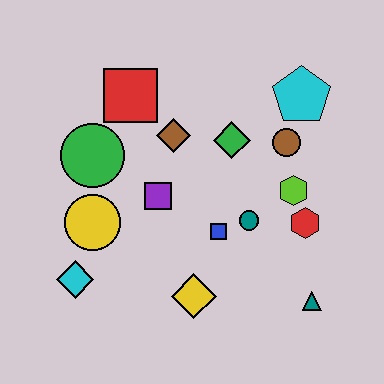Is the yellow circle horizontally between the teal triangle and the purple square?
No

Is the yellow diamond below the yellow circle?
Yes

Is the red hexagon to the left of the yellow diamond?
No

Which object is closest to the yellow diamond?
The blue square is closest to the yellow diamond.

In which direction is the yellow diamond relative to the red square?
The yellow diamond is below the red square.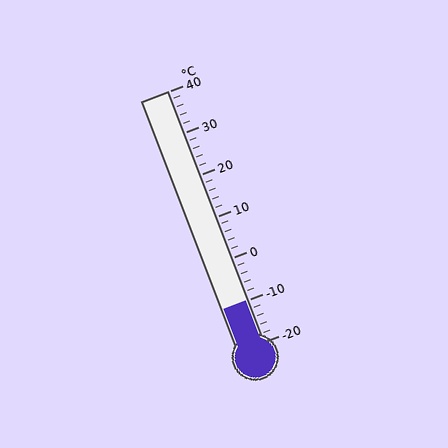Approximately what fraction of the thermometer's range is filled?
The thermometer is filled to approximately 15% of its range.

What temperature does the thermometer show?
The thermometer shows approximately -10°C.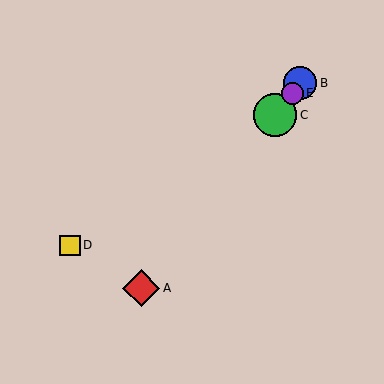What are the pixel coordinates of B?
Object B is at (300, 83).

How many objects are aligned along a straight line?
4 objects (A, B, C, E) are aligned along a straight line.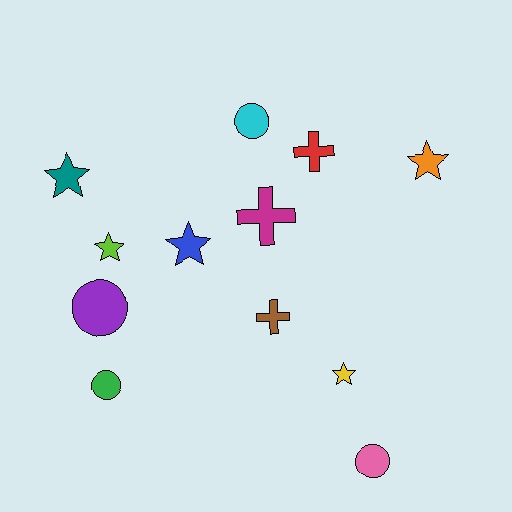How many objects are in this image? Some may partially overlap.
There are 12 objects.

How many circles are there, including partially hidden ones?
There are 4 circles.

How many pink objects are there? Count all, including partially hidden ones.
There is 1 pink object.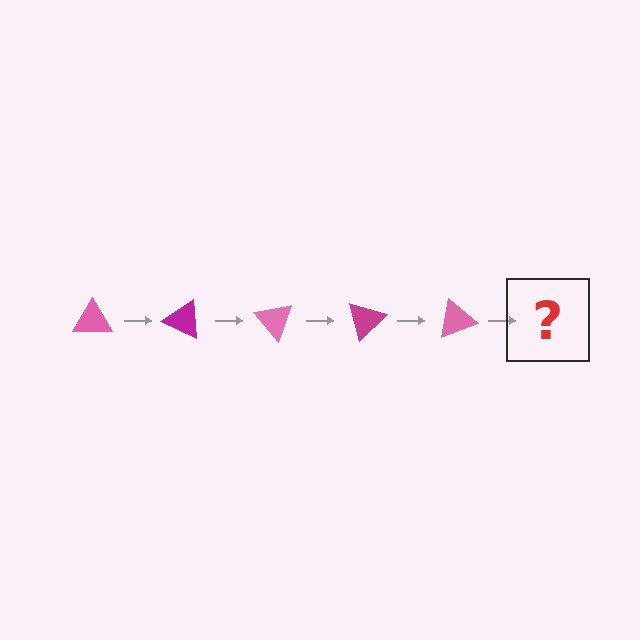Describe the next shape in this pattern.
It should be a magenta triangle, rotated 125 degrees from the start.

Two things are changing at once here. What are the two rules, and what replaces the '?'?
The two rules are that it rotates 25 degrees each step and the color cycles through pink and magenta. The '?' should be a magenta triangle, rotated 125 degrees from the start.